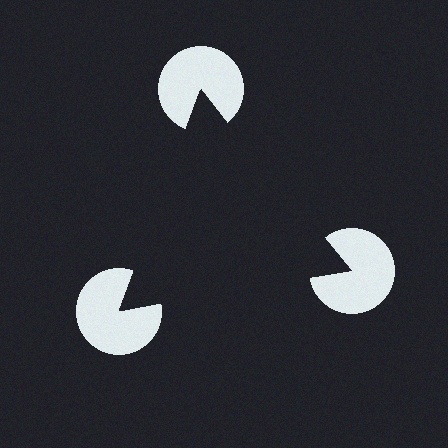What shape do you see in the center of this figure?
An illusory triangle — its edges are inferred from the aligned wedge cuts in the pac-man discs, not physically drawn.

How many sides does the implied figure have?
3 sides.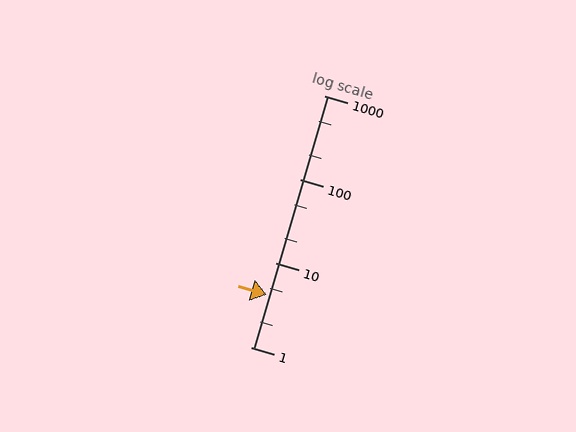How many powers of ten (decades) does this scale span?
The scale spans 3 decades, from 1 to 1000.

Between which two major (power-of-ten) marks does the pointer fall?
The pointer is between 1 and 10.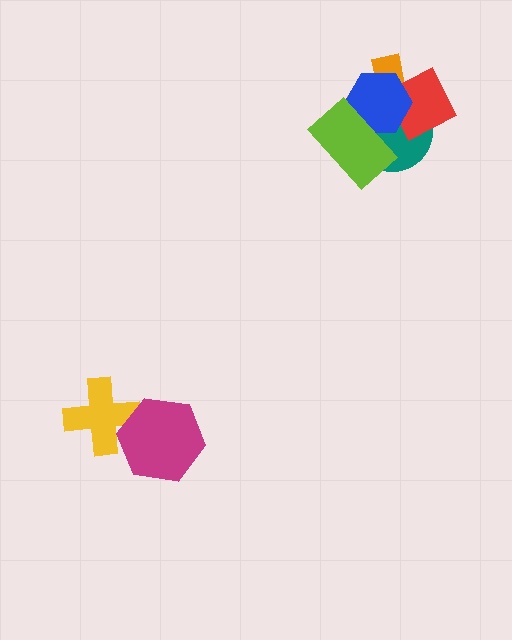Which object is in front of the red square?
The blue hexagon is in front of the red square.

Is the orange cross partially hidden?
Yes, it is partially covered by another shape.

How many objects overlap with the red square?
3 objects overlap with the red square.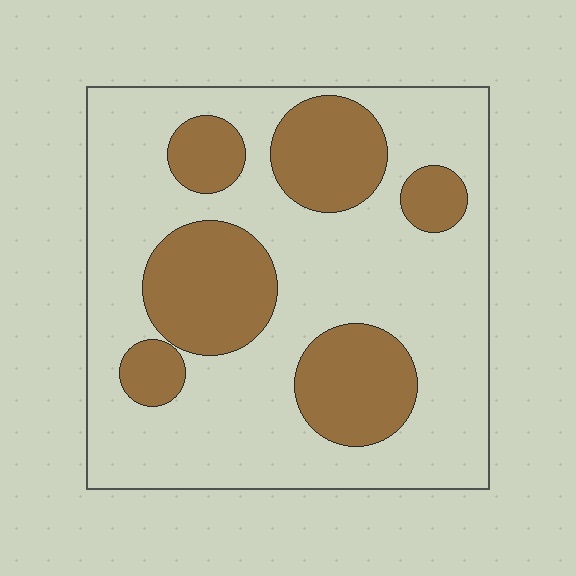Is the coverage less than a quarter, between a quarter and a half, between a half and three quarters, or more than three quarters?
Between a quarter and a half.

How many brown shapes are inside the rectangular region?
6.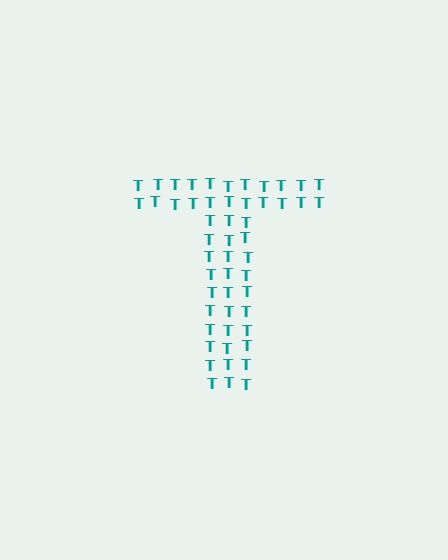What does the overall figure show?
The overall figure shows the letter T.